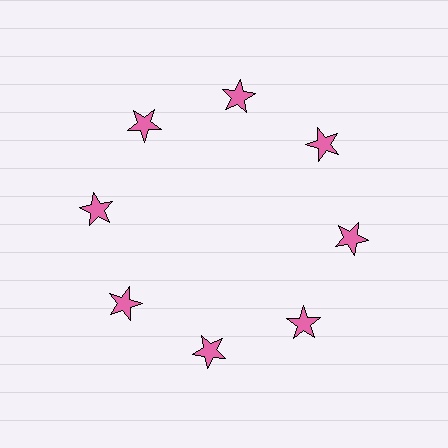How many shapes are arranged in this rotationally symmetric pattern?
There are 8 shapes, arranged in 8 groups of 1.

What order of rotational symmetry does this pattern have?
This pattern has 8-fold rotational symmetry.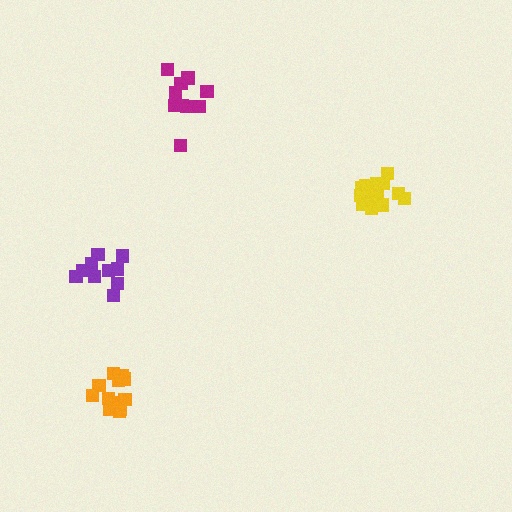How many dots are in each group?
Group 1: 12 dots, Group 2: 10 dots, Group 3: 10 dots, Group 4: 16 dots (48 total).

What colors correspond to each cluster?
The clusters are colored: orange, purple, magenta, yellow.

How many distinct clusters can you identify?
There are 4 distinct clusters.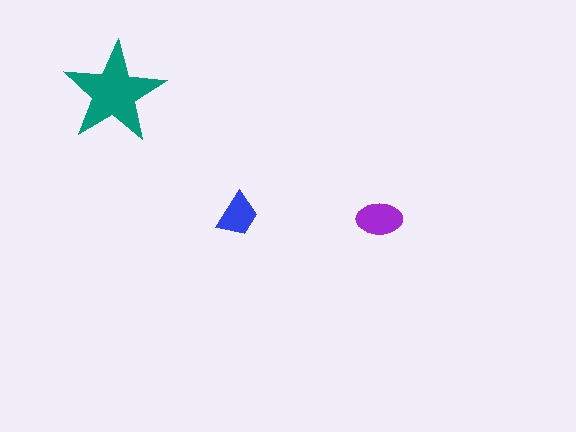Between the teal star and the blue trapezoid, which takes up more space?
The teal star.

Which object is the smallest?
The blue trapezoid.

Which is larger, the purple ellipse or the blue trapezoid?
The purple ellipse.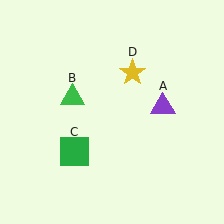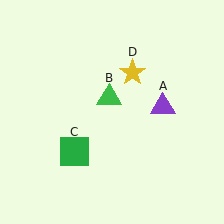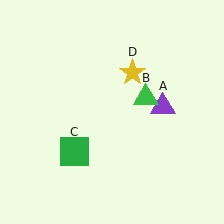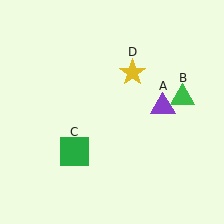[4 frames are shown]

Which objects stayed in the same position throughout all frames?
Purple triangle (object A) and green square (object C) and yellow star (object D) remained stationary.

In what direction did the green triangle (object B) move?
The green triangle (object B) moved right.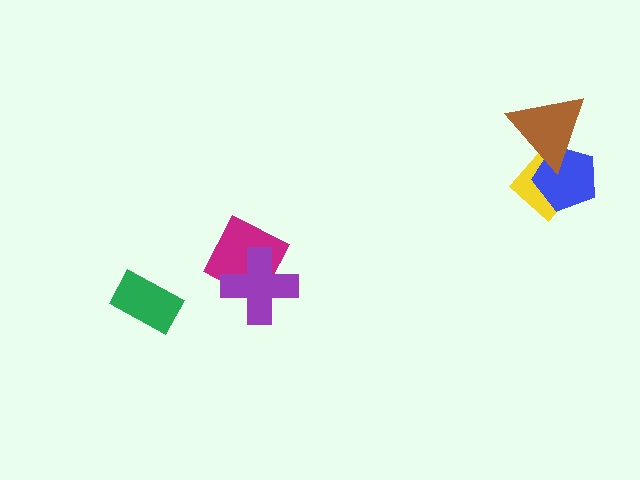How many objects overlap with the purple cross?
1 object overlaps with the purple cross.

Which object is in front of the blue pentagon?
The brown triangle is in front of the blue pentagon.